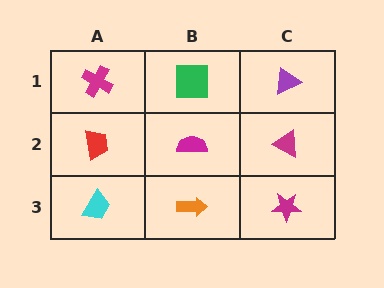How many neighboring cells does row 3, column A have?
2.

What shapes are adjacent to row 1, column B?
A magenta semicircle (row 2, column B), a magenta cross (row 1, column A), a purple triangle (row 1, column C).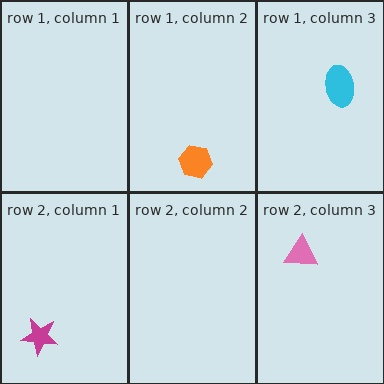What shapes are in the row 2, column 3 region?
The pink triangle.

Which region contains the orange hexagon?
The row 1, column 2 region.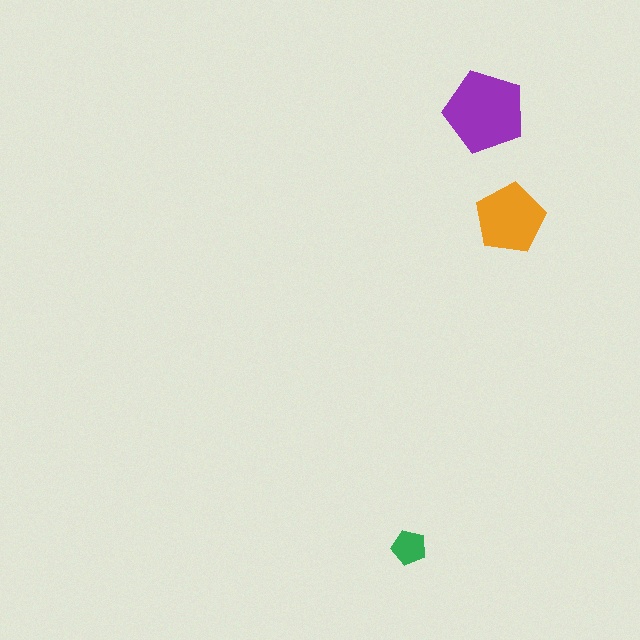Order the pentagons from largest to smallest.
the purple one, the orange one, the green one.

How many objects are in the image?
There are 3 objects in the image.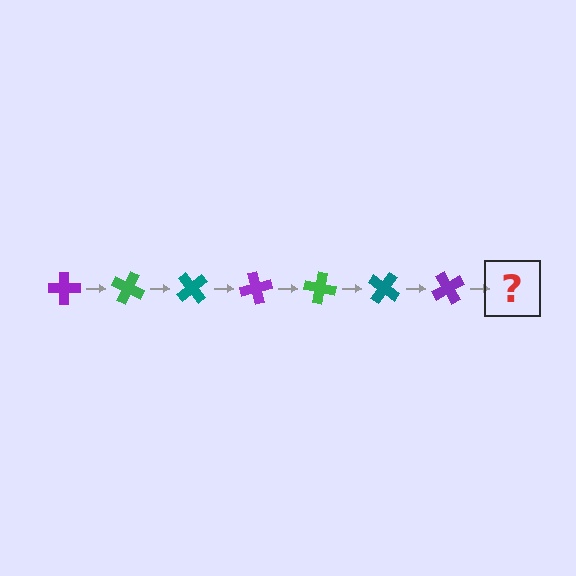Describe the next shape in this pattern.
It should be a green cross, rotated 175 degrees from the start.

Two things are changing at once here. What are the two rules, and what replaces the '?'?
The two rules are that it rotates 25 degrees each step and the color cycles through purple, green, and teal. The '?' should be a green cross, rotated 175 degrees from the start.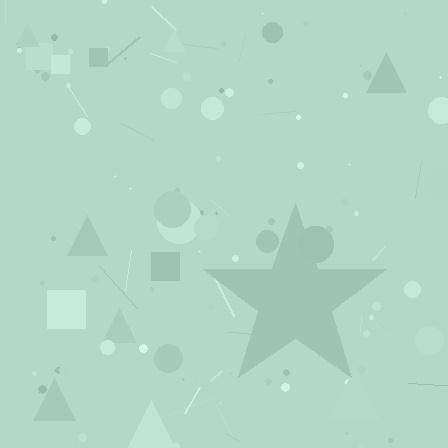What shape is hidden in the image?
A star is hidden in the image.